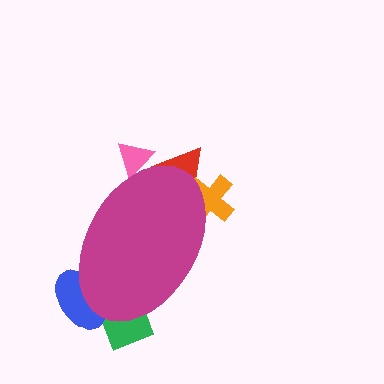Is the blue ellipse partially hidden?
Yes, the blue ellipse is partially hidden behind the magenta ellipse.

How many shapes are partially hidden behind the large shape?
5 shapes are partially hidden.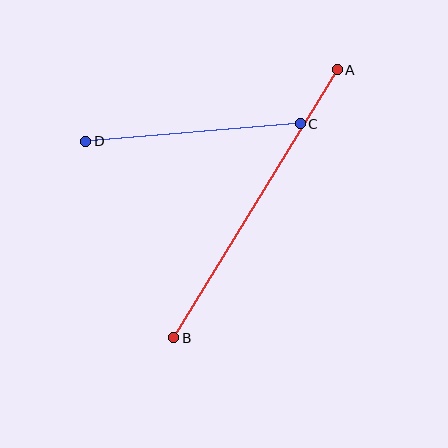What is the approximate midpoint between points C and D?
The midpoint is at approximately (193, 132) pixels.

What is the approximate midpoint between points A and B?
The midpoint is at approximately (256, 204) pixels.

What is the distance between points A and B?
The distance is approximately 314 pixels.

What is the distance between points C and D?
The distance is approximately 215 pixels.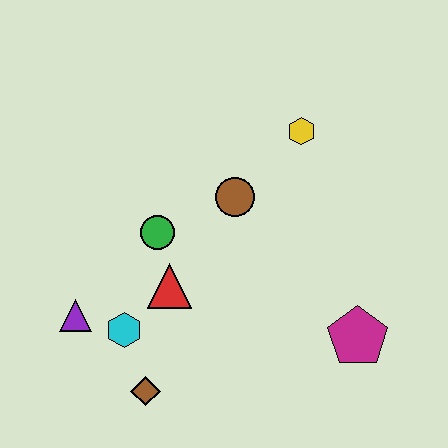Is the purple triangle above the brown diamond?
Yes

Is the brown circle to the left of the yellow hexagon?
Yes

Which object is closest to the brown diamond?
The cyan hexagon is closest to the brown diamond.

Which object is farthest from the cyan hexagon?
The yellow hexagon is farthest from the cyan hexagon.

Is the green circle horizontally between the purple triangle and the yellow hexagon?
Yes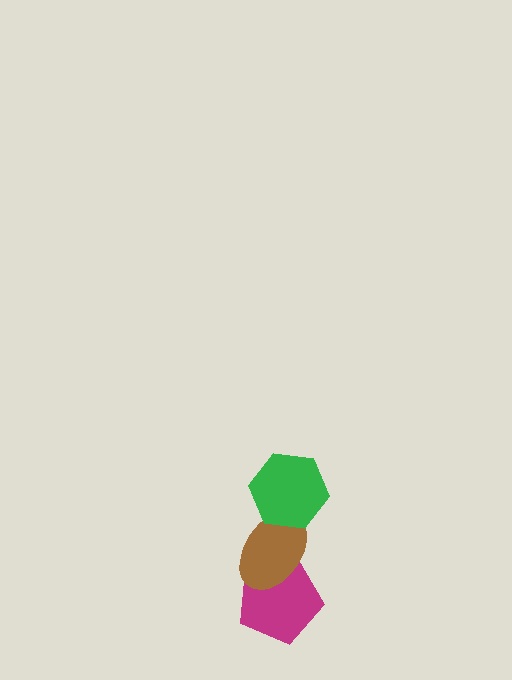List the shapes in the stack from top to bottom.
From top to bottom: the green hexagon, the brown ellipse, the magenta pentagon.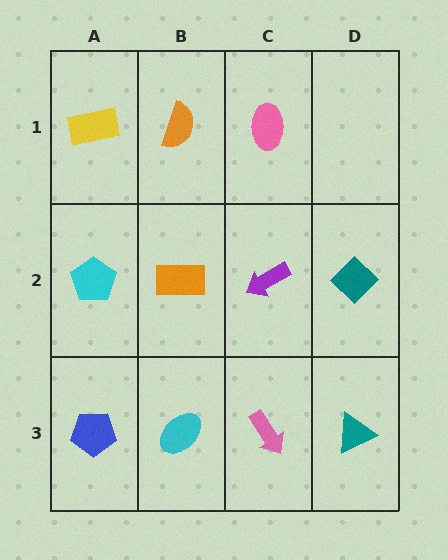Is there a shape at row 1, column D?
No, that cell is empty.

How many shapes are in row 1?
3 shapes.